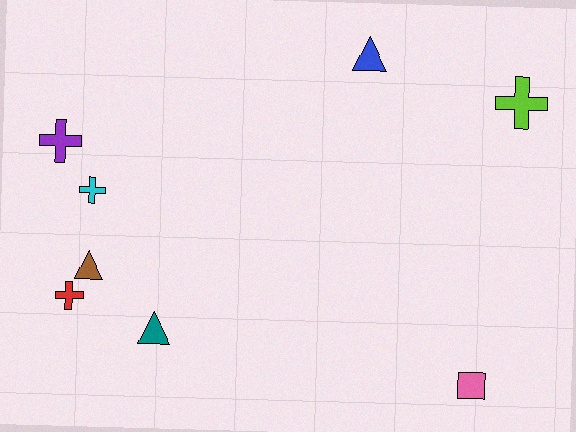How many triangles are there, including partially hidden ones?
There are 3 triangles.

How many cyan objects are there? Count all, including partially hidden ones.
There is 1 cyan object.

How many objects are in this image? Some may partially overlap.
There are 8 objects.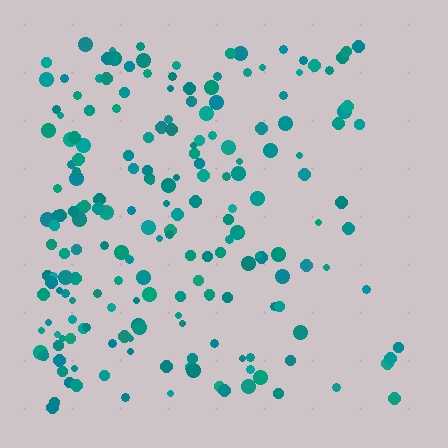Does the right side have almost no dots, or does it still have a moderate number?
Still a moderate number, just noticeably fewer than the left.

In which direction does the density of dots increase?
From right to left, with the left side densest.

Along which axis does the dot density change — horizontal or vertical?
Horizontal.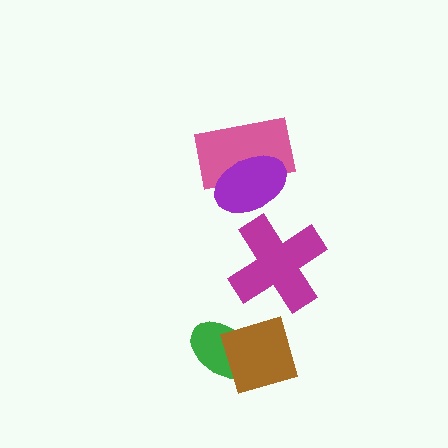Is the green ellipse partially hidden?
Yes, it is partially covered by another shape.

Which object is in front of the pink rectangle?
The purple ellipse is in front of the pink rectangle.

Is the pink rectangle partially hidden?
Yes, it is partially covered by another shape.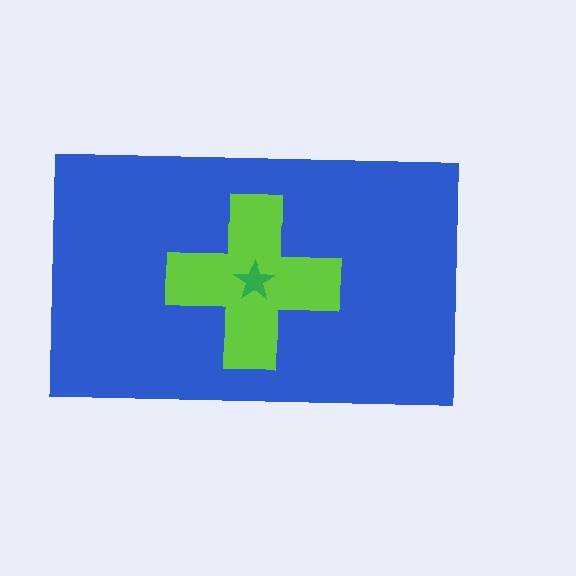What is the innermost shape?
The green star.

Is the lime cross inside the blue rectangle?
Yes.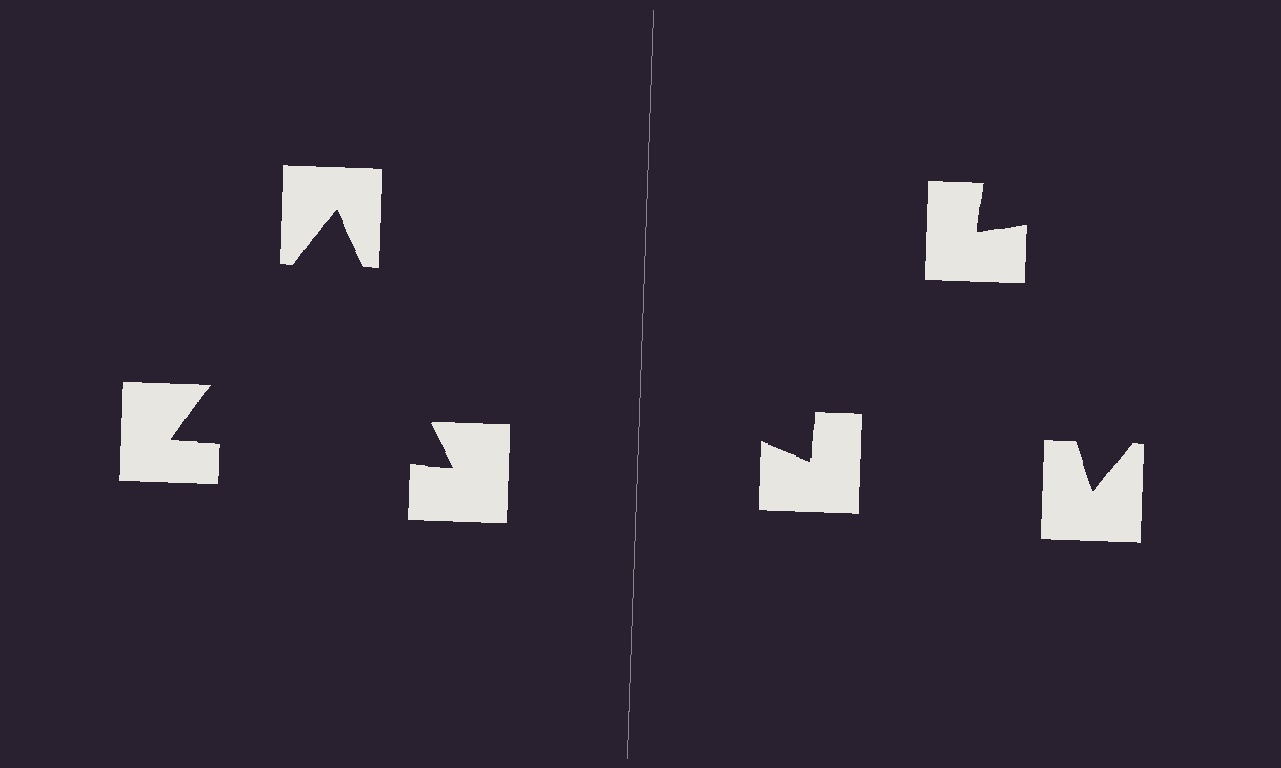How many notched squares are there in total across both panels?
6 — 3 on each side.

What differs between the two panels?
The notched squares are positioned identically on both sides; only the wedge orientations differ. On the left they align to a triangle; on the right they are misaligned.